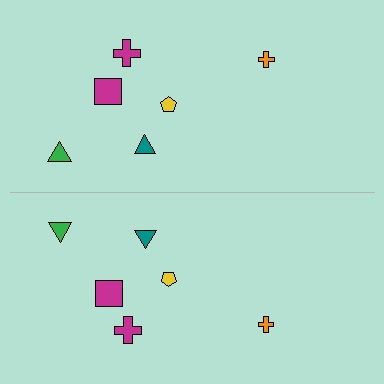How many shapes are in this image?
There are 12 shapes in this image.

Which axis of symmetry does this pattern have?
The pattern has a horizontal axis of symmetry running through the center of the image.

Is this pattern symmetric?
Yes, this pattern has bilateral (reflection) symmetry.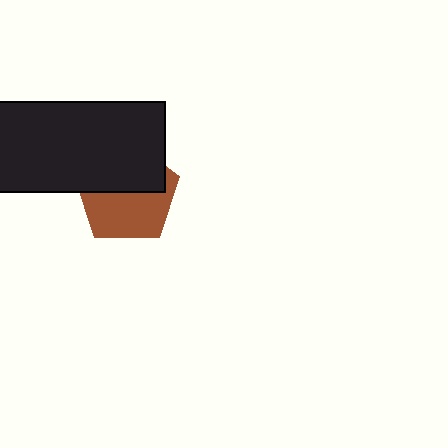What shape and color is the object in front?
The object in front is a black rectangle.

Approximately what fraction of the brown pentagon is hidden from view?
Roughly 48% of the brown pentagon is hidden behind the black rectangle.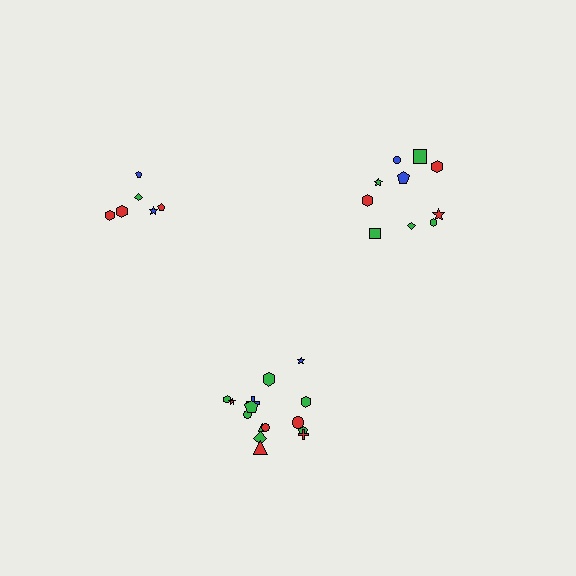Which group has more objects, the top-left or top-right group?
The top-right group.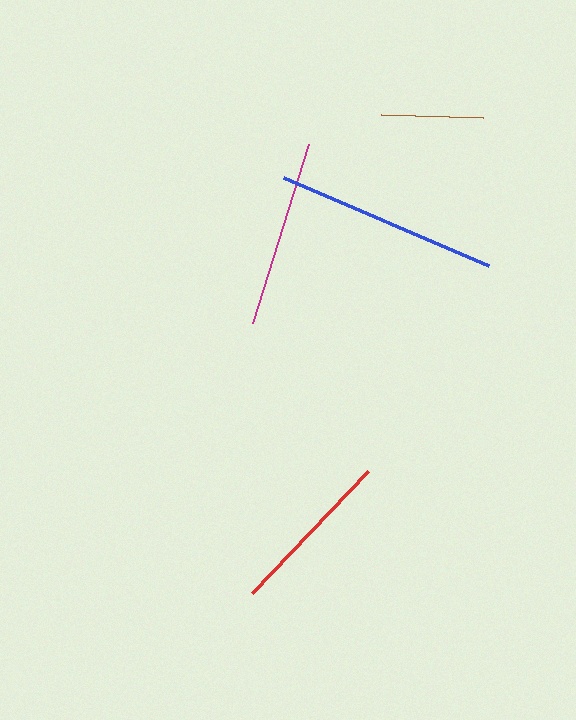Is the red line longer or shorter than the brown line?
The red line is longer than the brown line.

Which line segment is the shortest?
The brown line is the shortest at approximately 103 pixels.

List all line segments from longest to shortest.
From longest to shortest: blue, magenta, red, brown.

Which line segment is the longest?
The blue line is the longest at approximately 223 pixels.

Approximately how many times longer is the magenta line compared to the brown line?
The magenta line is approximately 1.8 times the length of the brown line.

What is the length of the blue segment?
The blue segment is approximately 223 pixels long.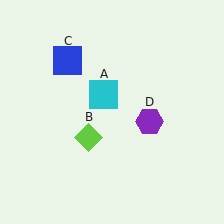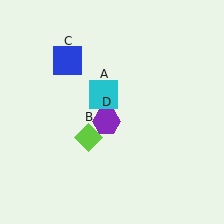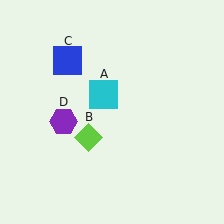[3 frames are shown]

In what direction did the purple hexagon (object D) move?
The purple hexagon (object D) moved left.